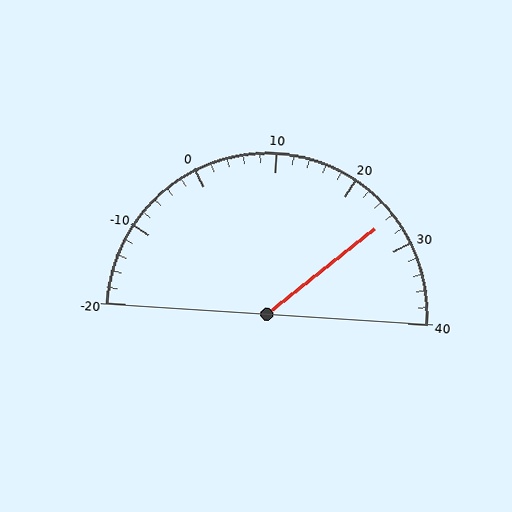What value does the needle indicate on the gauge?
The needle indicates approximately 26.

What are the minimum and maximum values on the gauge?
The gauge ranges from -20 to 40.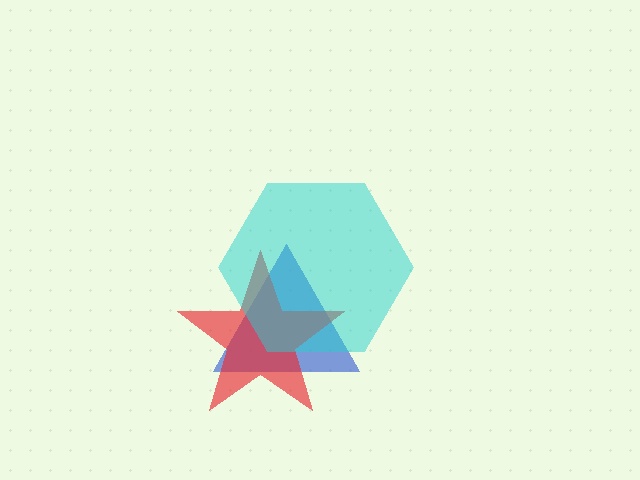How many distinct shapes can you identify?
There are 3 distinct shapes: a blue triangle, a red star, a cyan hexagon.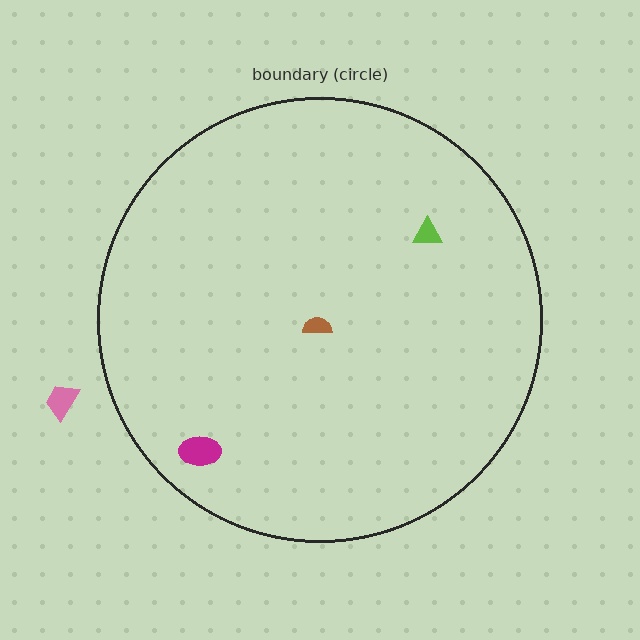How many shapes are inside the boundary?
3 inside, 1 outside.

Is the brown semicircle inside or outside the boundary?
Inside.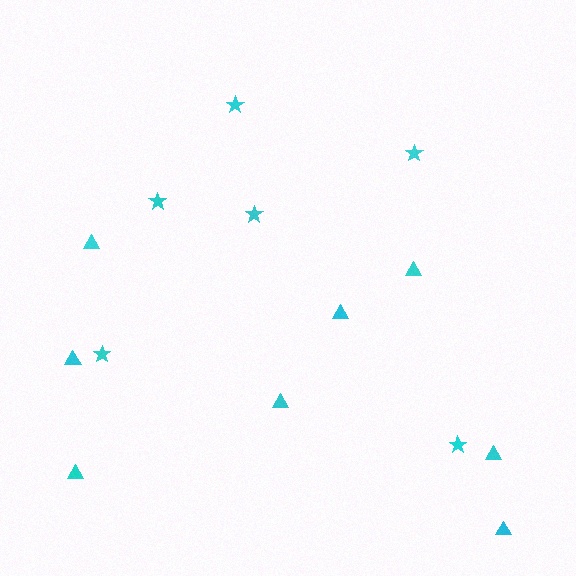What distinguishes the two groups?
There are 2 groups: one group of triangles (8) and one group of stars (6).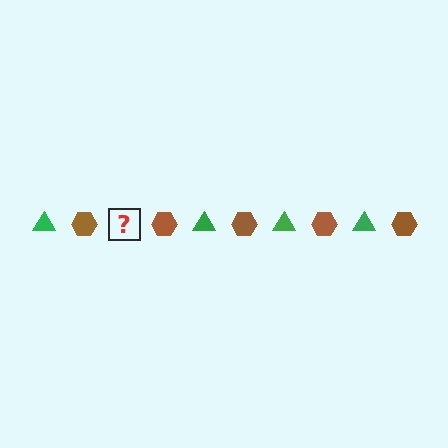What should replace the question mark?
The question mark should be replaced with a green triangle.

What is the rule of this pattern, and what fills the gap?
The rule is that the pattern alternates between green triangle and brown hexagon. The gap should be filled with a green triangle.